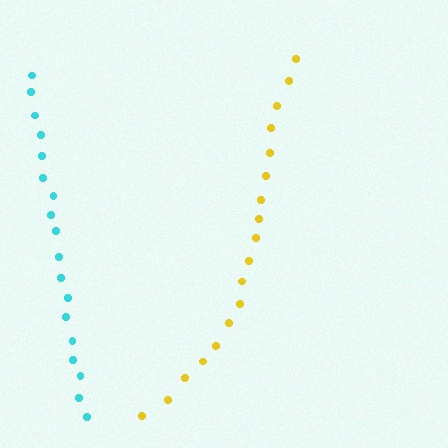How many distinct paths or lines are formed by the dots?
There are 2 distinct paths.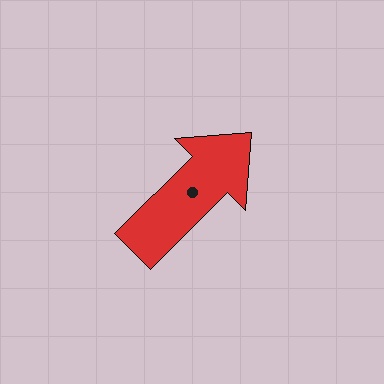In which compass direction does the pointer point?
Northeast.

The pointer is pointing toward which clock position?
Roughly 2 o'clock.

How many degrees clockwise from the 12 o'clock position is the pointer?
Approximately 45 degrees.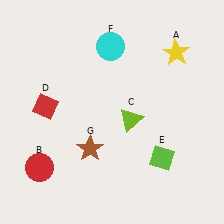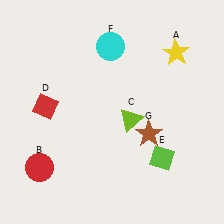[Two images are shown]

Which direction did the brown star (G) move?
The brown star (G) moved right.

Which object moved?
The brown star (G) moved right.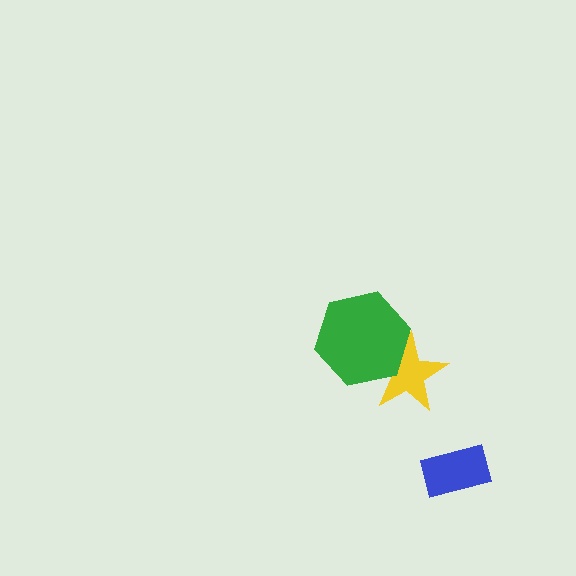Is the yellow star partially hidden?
Yes, it is partially covered by another shape.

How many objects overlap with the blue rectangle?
0 objects overlap with the blue rectangle.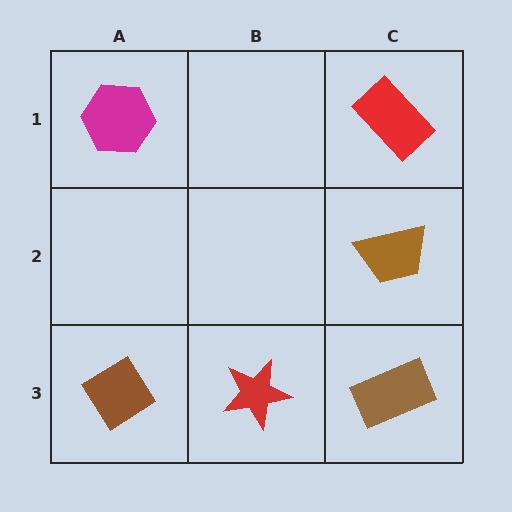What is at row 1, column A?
A magenta hexagon.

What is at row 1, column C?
A red rectangle.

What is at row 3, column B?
A red star.